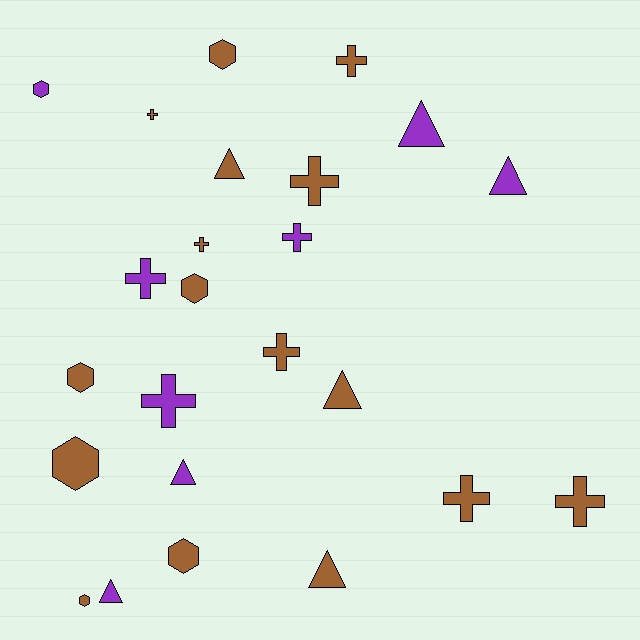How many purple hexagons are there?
There is 1 purple hexagon.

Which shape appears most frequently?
Cross, with 10 objects.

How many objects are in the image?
There are 24 objects.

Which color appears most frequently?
Brown, with 16 objects.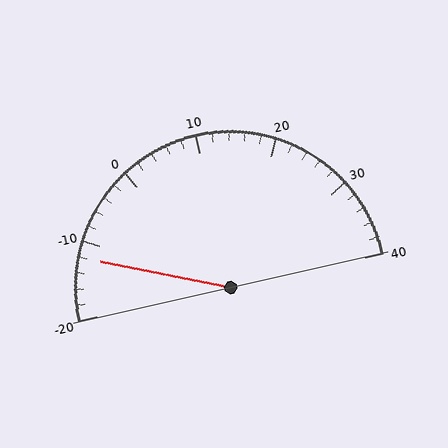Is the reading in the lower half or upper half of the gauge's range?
The reading is in the lower half of the range (-20 to 40).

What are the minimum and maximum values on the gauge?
The gauge ranges from -20 to 40.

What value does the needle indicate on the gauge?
The needle indicates approximately -12.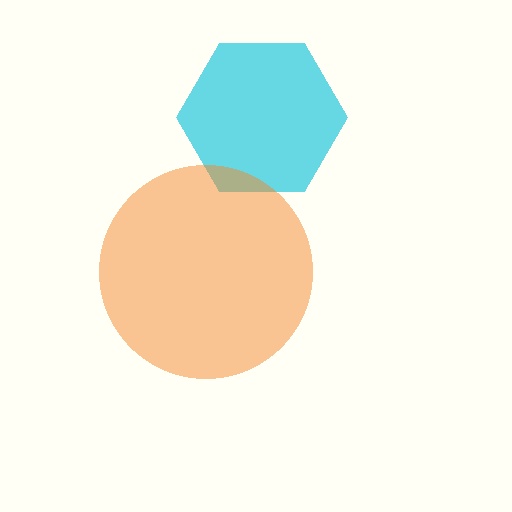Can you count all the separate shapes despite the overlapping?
Yes, there are 2 separate shapes.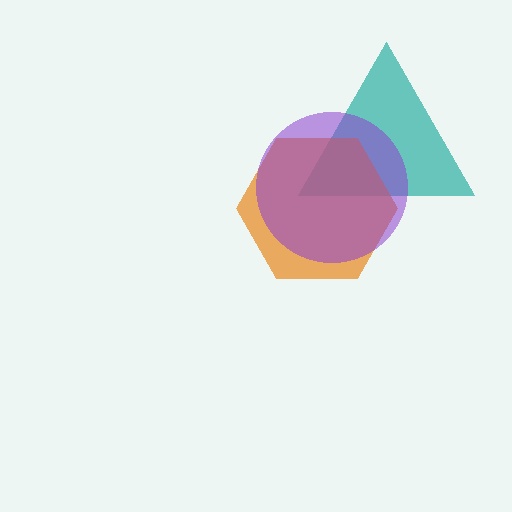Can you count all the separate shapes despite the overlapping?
Yes, there are 3 separate shapes.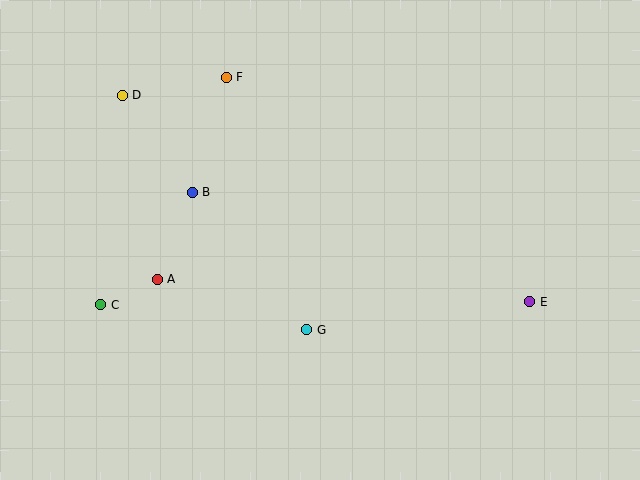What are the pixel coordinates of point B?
Point B is at (192, 192).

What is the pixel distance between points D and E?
The distance between D and E is 457 pixels.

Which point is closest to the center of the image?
Point G at (307, 330) is closest to the center.